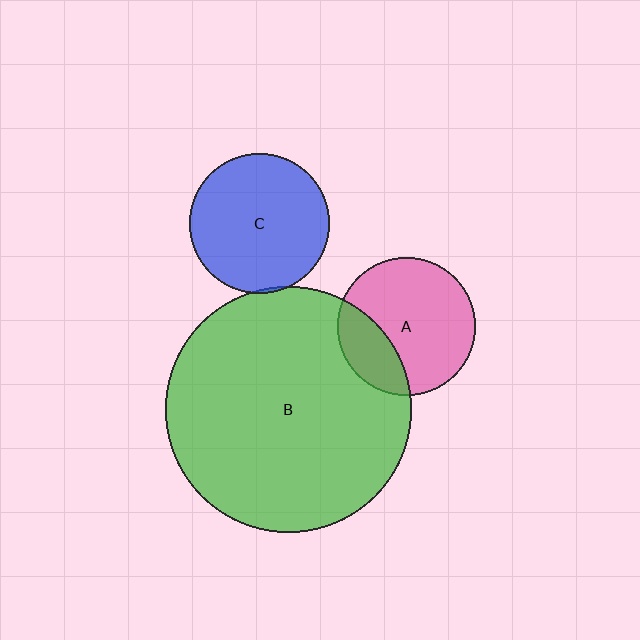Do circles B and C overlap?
Yes.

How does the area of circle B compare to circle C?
Approximately 3.1 times.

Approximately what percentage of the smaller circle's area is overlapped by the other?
Approximately 5%.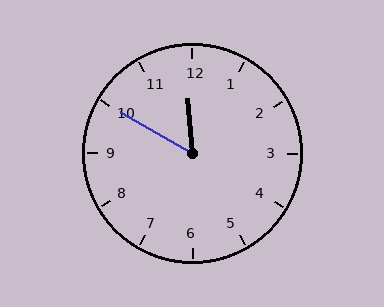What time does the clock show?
11:50.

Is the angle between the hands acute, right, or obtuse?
It is acute.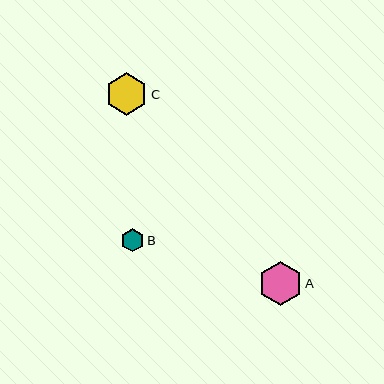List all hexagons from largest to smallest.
From largest to smallest: A, C, B.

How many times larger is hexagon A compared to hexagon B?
Hexagon A is approximately 1.9 times the size of hexagon B.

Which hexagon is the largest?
Hexagon A is the largest with a size of approximately 43 pixels.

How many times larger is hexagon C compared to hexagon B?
Hexagon C is approximately 1.9 times the size of hexagon B.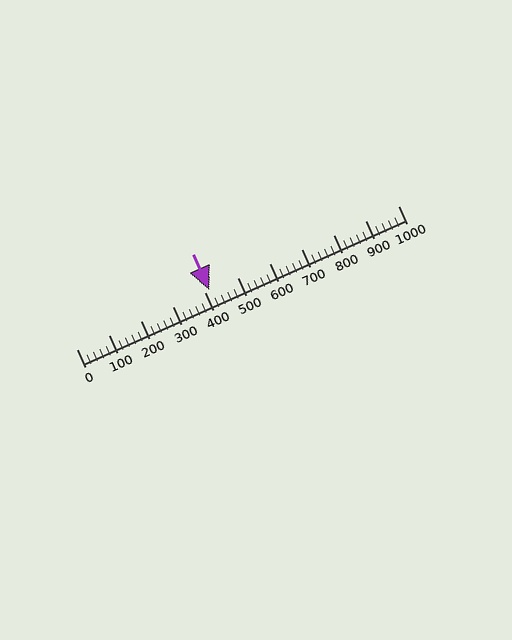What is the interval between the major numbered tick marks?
The major tick marks are spaced 100 units apart.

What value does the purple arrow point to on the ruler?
The purple arrow points to approximately 413.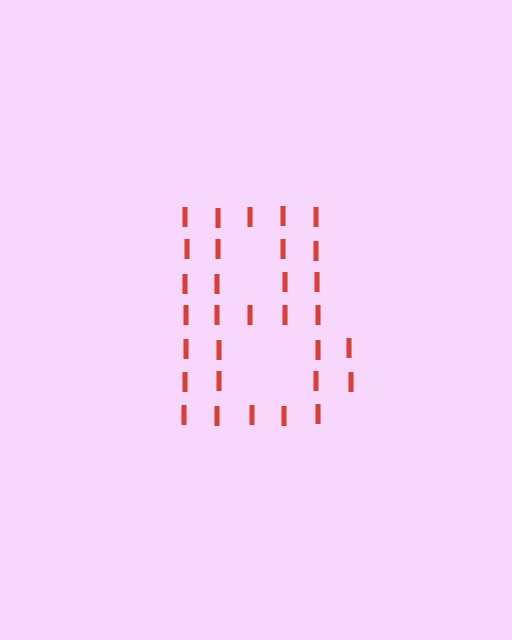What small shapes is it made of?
It is made of small letter I's.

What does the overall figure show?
The overall figure shows the letter B.